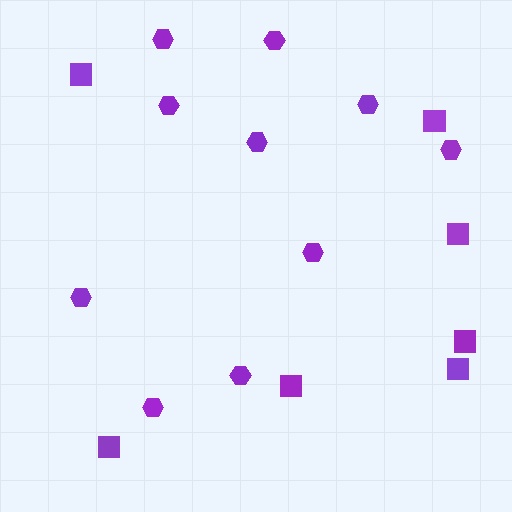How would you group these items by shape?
There are 2 groups: one group of squares (7) and one group of hexagons (10).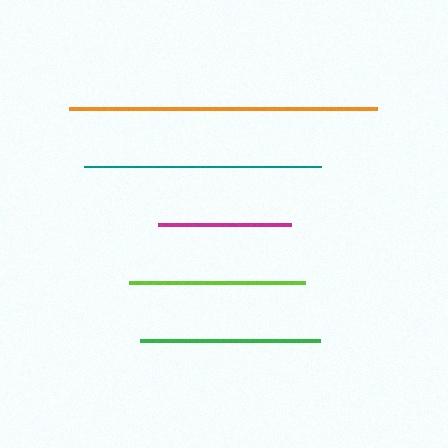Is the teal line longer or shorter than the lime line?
The teal line is longer than the lime line.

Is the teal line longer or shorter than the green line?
The teal line is longer than the green line.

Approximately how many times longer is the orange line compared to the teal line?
The orange line is approximately 1.3 times the length of the teal line.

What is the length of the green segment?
The green segment is approximately 180 pixels long.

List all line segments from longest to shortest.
From longest to shortest: orange, teal, green, lime, magenta.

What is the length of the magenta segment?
The magenta segment is approximately 134 pixels long.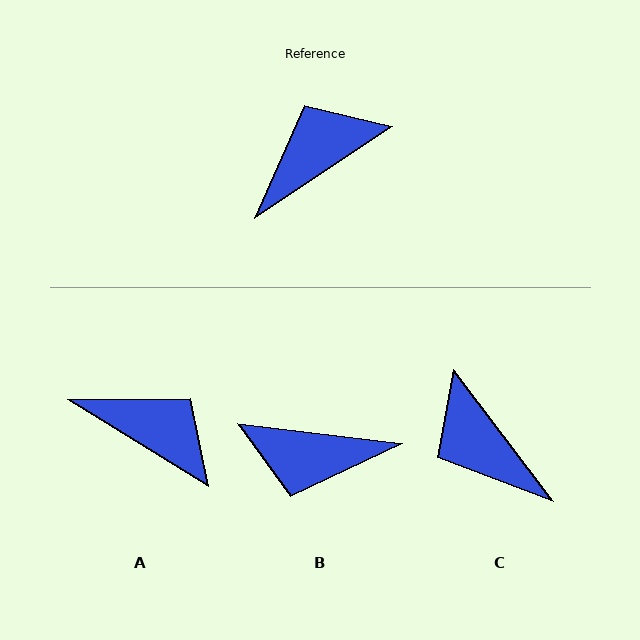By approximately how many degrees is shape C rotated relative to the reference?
Approximately 93 degrees counter-clockwise.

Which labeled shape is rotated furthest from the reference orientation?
B, about 139 degrees away.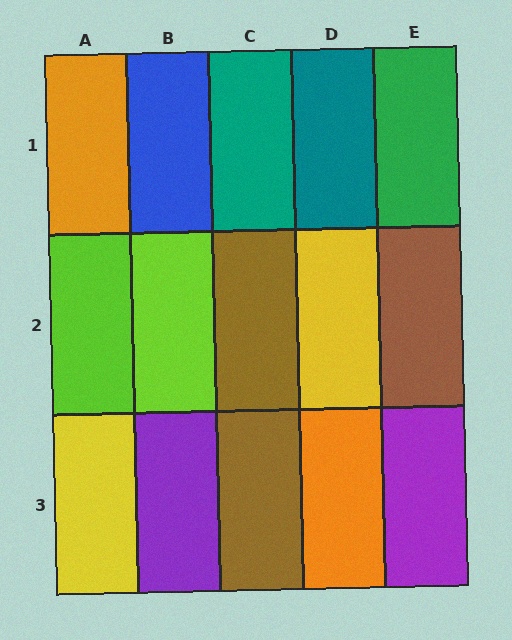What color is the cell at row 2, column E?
Brown.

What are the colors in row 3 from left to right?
Yellow, purple, brown, orange, purple.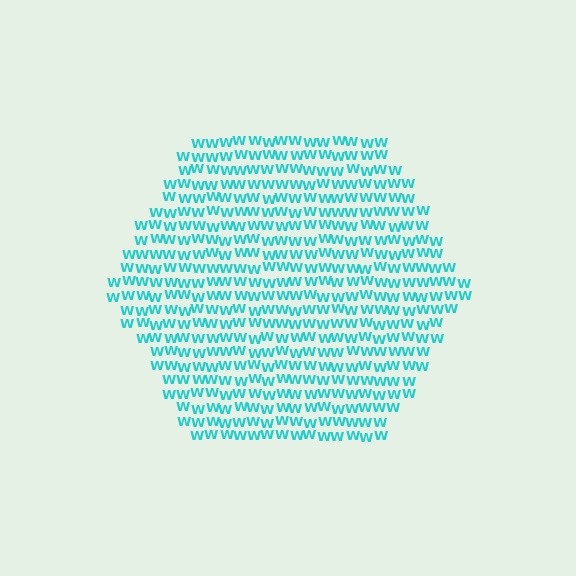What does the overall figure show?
The overall figure shows a hexagon.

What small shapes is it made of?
It is made of small letter W's.